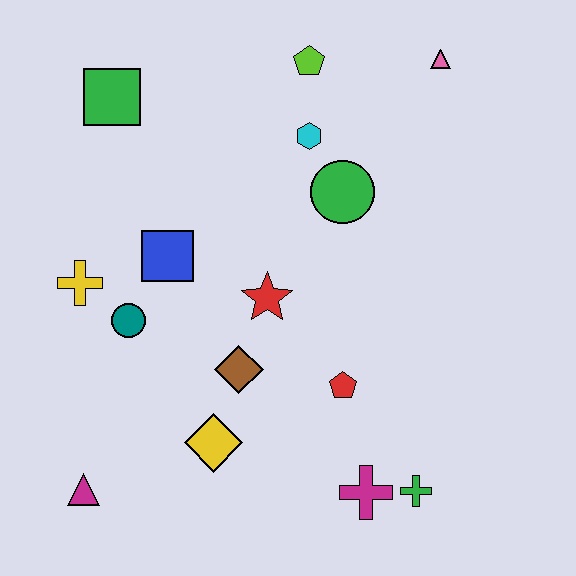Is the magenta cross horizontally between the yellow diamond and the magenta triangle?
No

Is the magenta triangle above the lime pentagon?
No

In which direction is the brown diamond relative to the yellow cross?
The brown diamond is to the right of the yellow cross.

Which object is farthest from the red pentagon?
The green square is farthest from the red pentagon.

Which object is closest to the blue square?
The teal circle is closest to the blue square.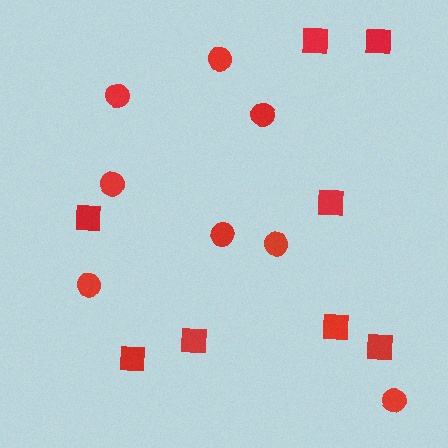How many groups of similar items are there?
There are 2 groups: one group of squares (8) and one group of circles (8).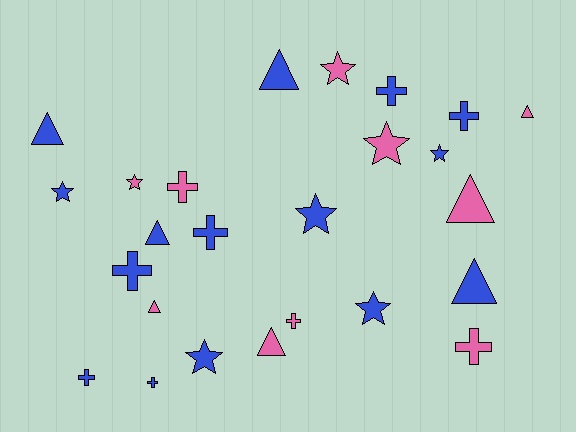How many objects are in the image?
There are 25 objects.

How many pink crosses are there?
There are 3 pink crosses.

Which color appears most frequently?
Blue, with 15 objects.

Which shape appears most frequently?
Cross, with 9 objects.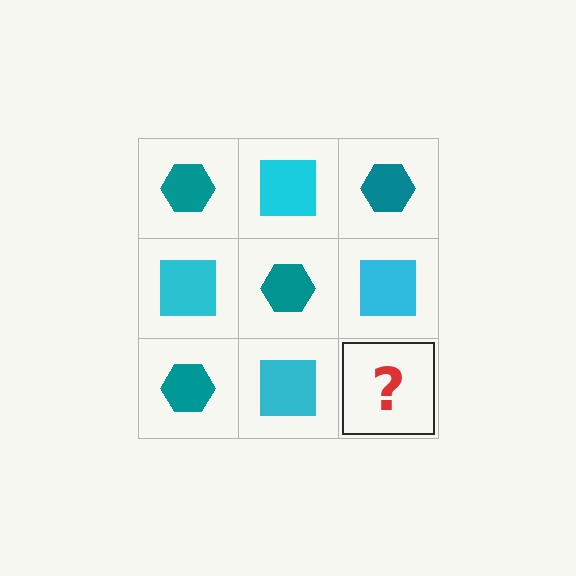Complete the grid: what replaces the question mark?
The question mark should be replaced with a teal hexagon.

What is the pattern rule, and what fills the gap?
The rule is that it alternates teal hexagon and cyan square in a checkerboard pattern. The gap should be filled with a teal hexagon.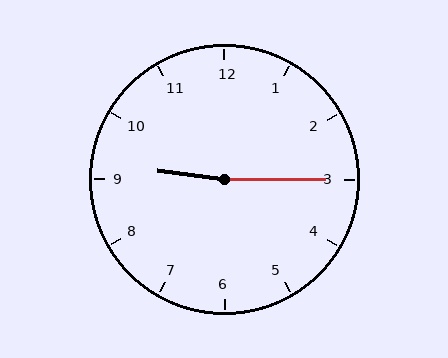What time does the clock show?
9:15.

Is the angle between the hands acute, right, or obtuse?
It is obtuse.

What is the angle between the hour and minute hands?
Approximately 172 degrees.